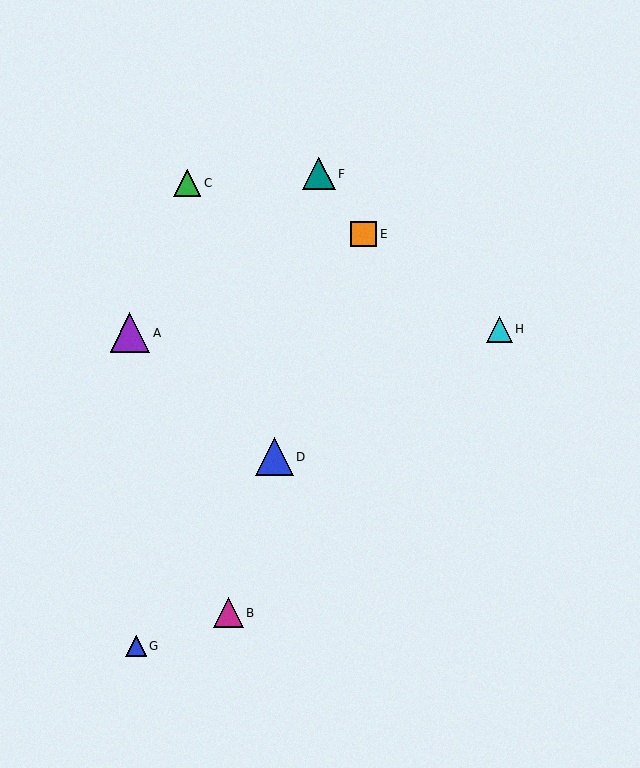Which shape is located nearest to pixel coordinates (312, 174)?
The teal triangle (labeled F) at (319, 174) is nearest to that location.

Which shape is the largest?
The purple triangle (labeled A) is the largest.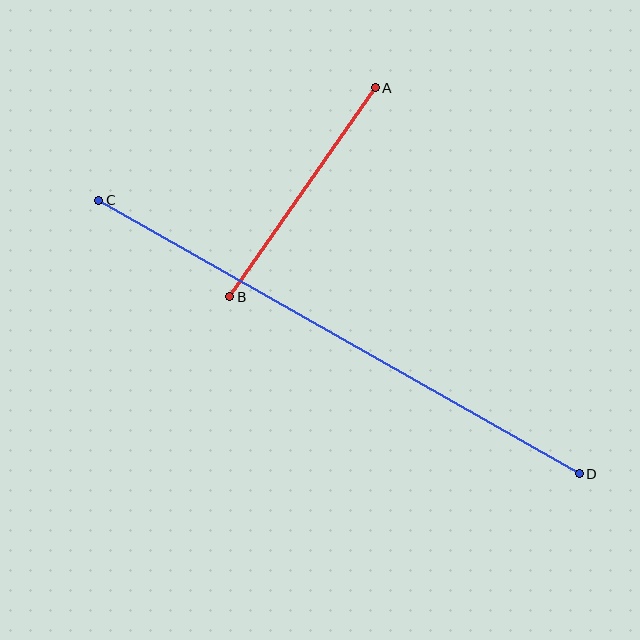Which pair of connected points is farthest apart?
Points C and D are farthest apart.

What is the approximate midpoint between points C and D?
The midpoint is at approximately (339, 337) pixels.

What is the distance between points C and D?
The distance is approximately 552 pixels.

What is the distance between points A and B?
The distance is approximately 255 pixels.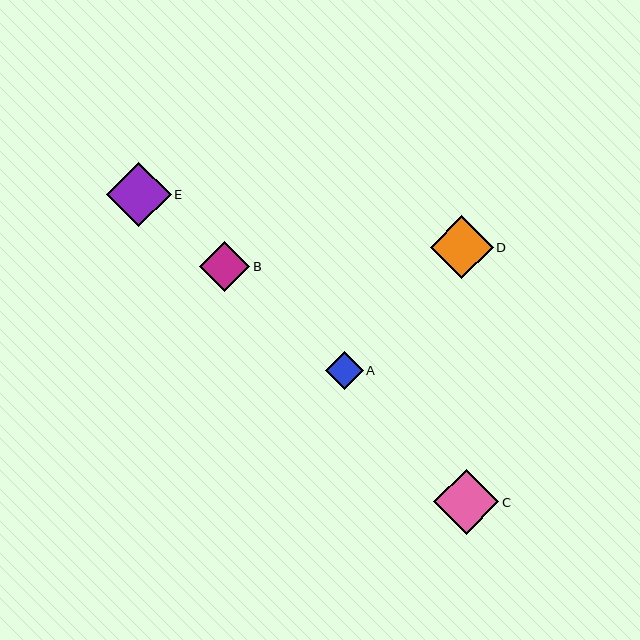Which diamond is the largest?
Diamond C is the largest with a size of approximately 65 pixels.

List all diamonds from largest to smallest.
From largest to smallest: C, E, D, B, A.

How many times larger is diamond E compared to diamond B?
Diamond E is approximately 1.3 times the size of diamond B.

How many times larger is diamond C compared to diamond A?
Diamond C is approximately 1.7 times the size of diamond A.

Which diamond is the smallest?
Diamond A is the smallest with a size of approximately 38 pixels.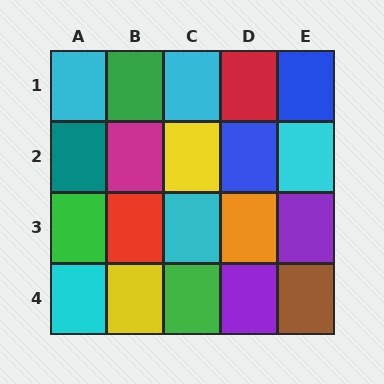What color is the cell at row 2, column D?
Blue.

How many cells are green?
3 cells are green.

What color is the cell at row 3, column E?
Purple.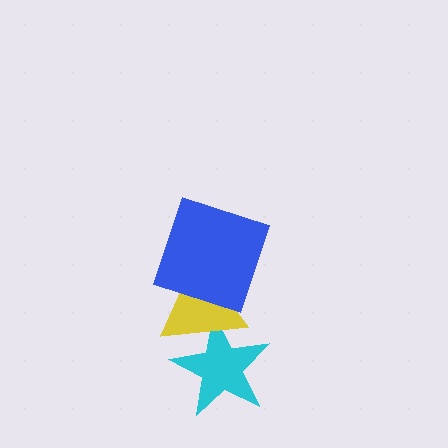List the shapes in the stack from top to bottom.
From top to bottom: the blue square, the yellow triangle, the cyan star.